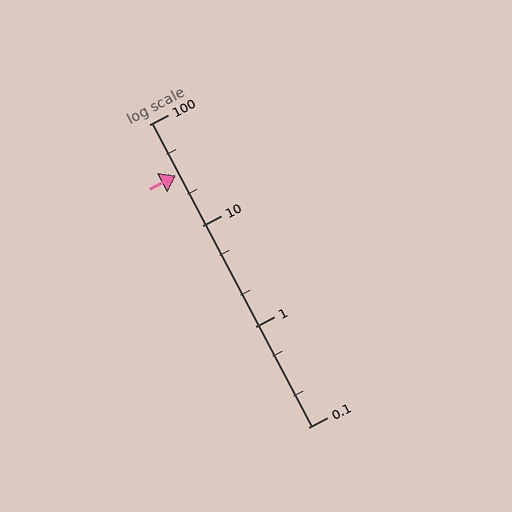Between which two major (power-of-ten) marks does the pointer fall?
The pointer is between 10 and 100.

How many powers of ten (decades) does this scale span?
The scale spans 3 decades, from 0.1 to 100.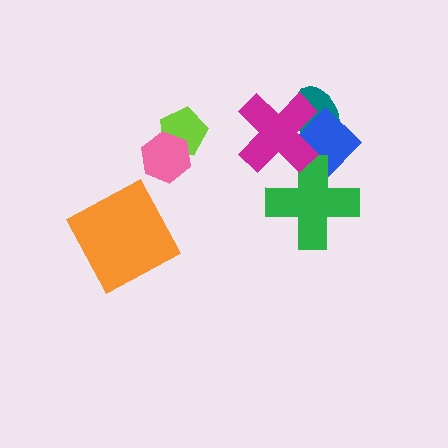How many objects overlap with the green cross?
2 objects overlap with the green cross.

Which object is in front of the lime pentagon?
The pink hexagon is in front of the lime pentagon.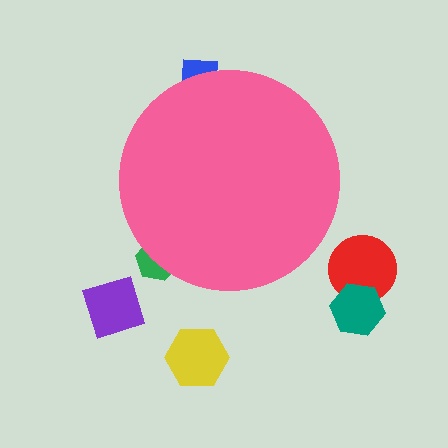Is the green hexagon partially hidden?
Yes, the green hexagon is partially hidden behind the pink circle.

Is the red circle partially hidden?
No, the red circle is fully visible.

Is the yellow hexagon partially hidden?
No, the yellow hexagon is fully visible.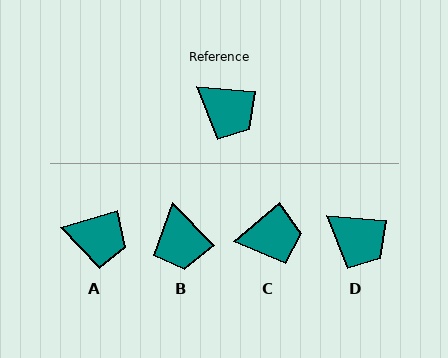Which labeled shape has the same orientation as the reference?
D.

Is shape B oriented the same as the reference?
No, it is off by about 41 degrees.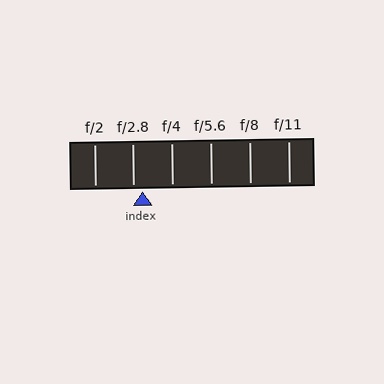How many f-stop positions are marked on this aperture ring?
There are 6 f-stop positions marked.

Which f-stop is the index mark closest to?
The index mark is closest to f/2.8.